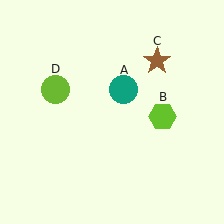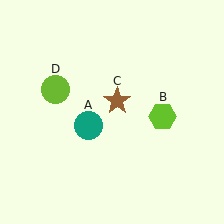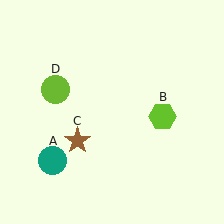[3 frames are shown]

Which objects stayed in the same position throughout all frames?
Lime hexagon (object B) and lime circle (object D) remained stationary.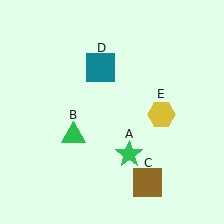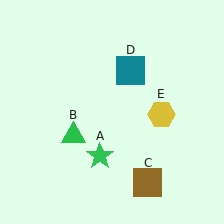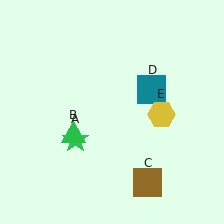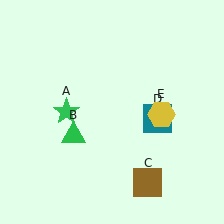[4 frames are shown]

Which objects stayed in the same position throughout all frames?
Green triangle (object B) and brown square (object C) and yellow hexagon (object E) remained stationary.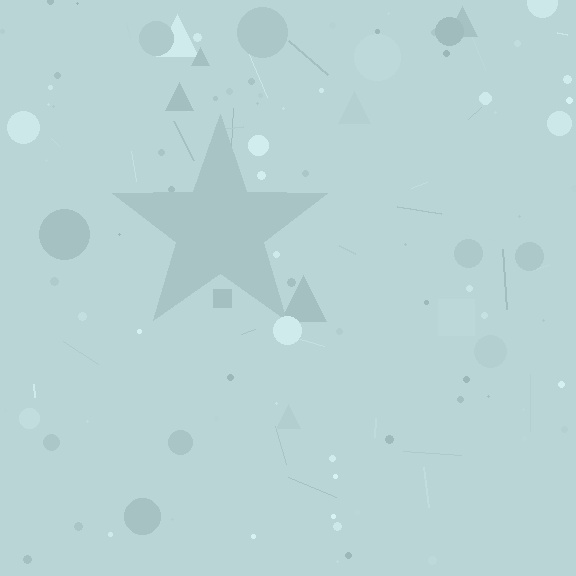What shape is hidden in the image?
A star is hidden in the image.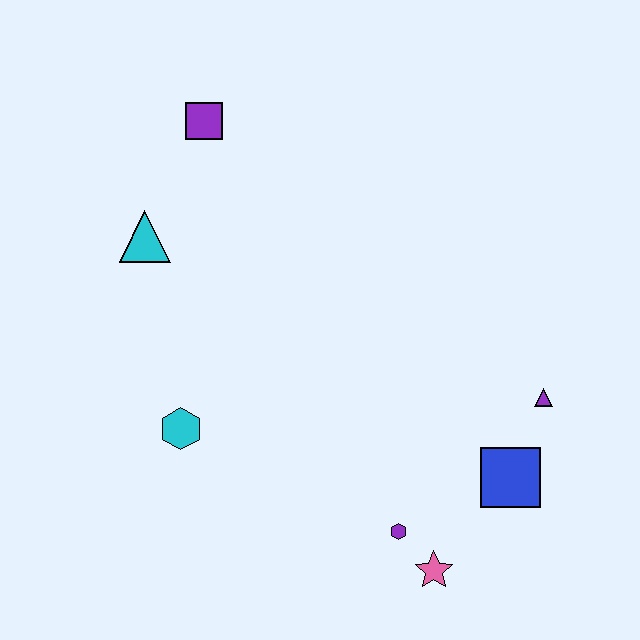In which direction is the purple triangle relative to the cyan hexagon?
The purple triangle is to the right of the cyan hexagon.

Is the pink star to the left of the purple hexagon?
No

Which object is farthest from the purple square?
The pink star is farthest from the purple square.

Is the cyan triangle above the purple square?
No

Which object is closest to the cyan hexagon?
The cyan triangle is closest to the cyan hexagon.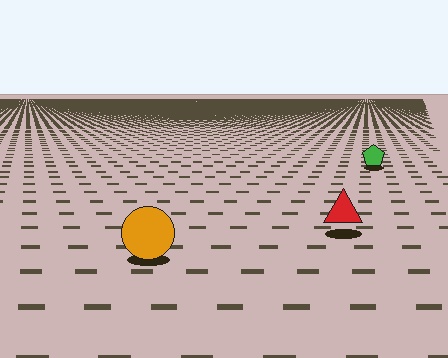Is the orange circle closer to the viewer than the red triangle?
Yes. The orange circle is closer — you can tell from the texture gradient: the ground texture is coarser near it.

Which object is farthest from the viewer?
The green pentagon is farthest from the viewer. It appears smaller and the ground texture around it is denser.